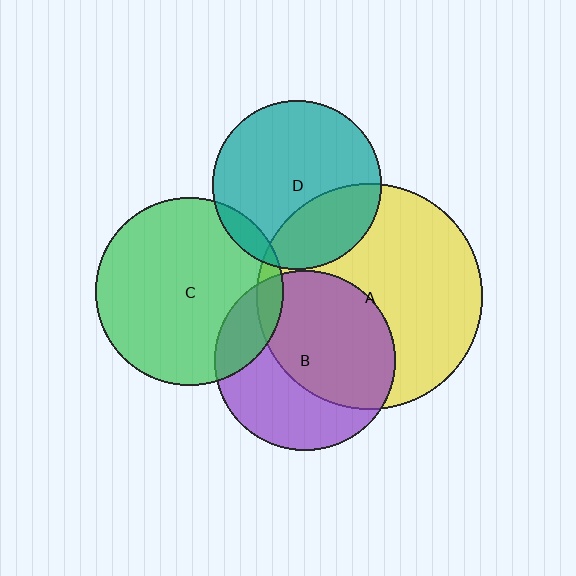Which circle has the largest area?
Circle A (yellow).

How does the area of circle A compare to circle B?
Approximately 1.6 times.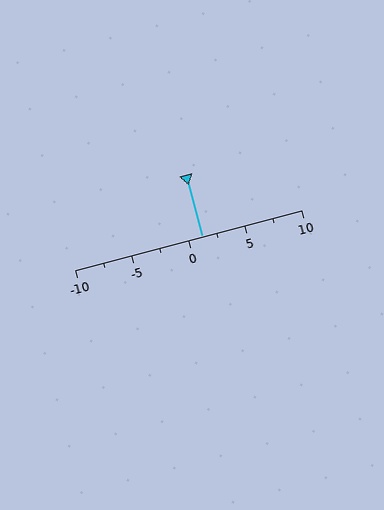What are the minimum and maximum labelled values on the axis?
The axis runs from -10 to 10.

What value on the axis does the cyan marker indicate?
The marker indicates approximately 1.2.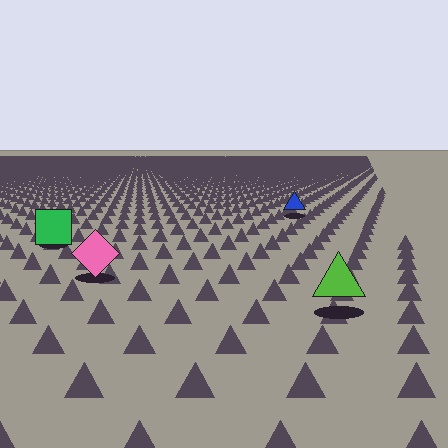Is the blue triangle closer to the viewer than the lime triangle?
No. The lime triangle is closer — you can tell from the texture gradient: the ground texture is coarser near it.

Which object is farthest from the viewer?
The blue triangle is farthest from the viewer. It appears smaller and the ground texture around it is denser.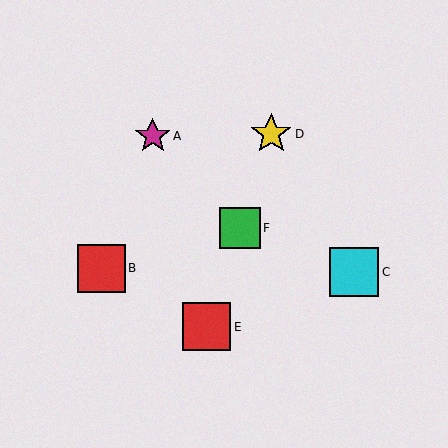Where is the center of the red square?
The center of the red square is at (207, 327).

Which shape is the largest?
The cyan square (labeled C) is the largest.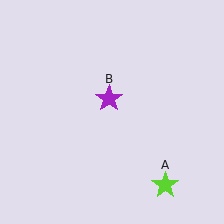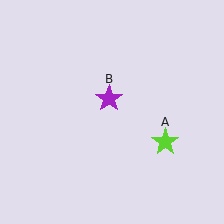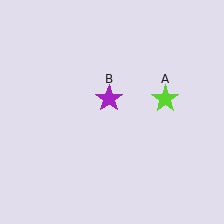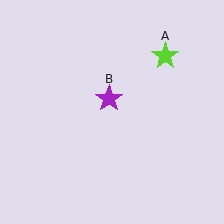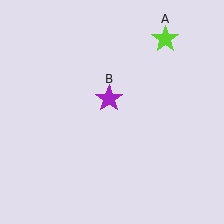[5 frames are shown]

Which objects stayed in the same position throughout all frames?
Purple star (object B) remained stationary.